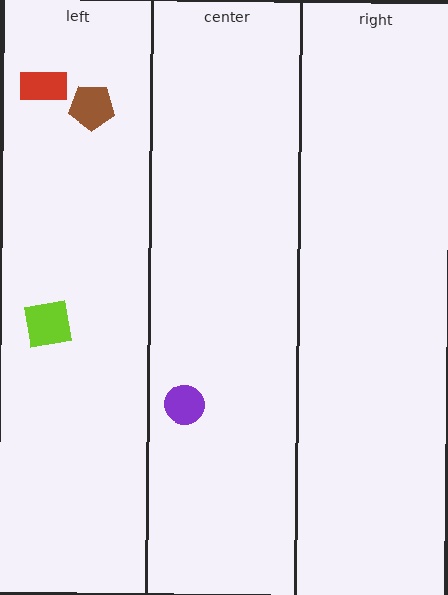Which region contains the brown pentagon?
The left region.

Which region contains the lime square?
The left region.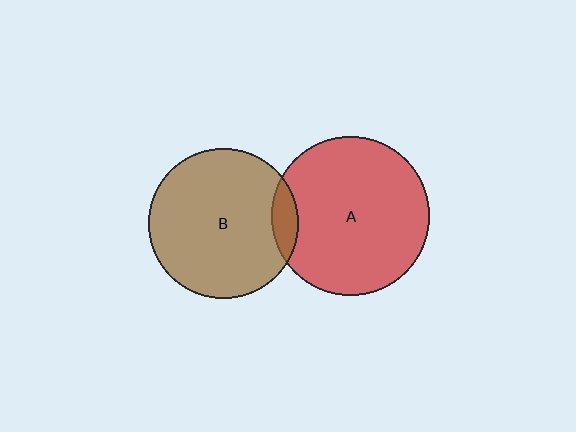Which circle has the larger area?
Circle A (red).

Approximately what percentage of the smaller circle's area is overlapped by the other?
Approximately 10%.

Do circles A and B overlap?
Yes.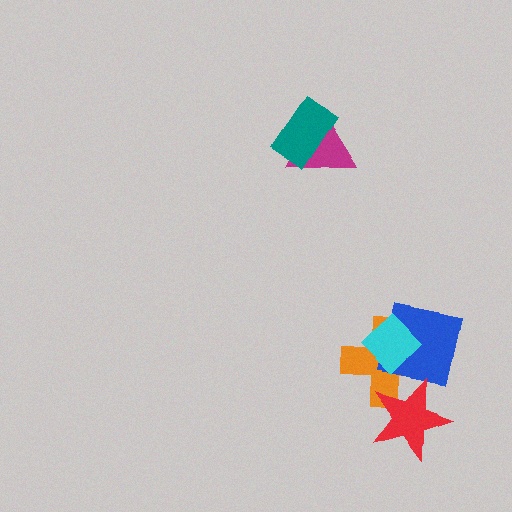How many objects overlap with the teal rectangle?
1 object overlaps with the teal rectangle.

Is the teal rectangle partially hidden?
No, no other shape covers it.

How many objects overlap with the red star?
2 objects overlap with the red star.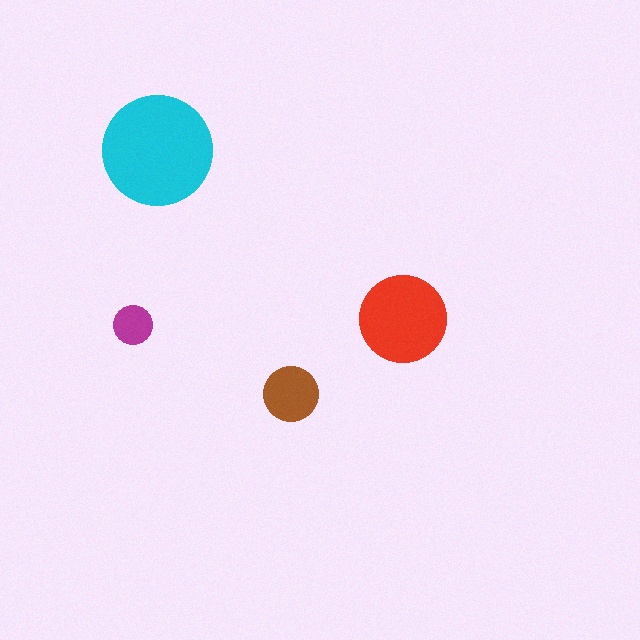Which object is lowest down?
The brown circle is bottommost.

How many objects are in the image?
There are 4 objects in the image.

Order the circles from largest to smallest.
the cyan one, the red one, the brown one, the magenta one.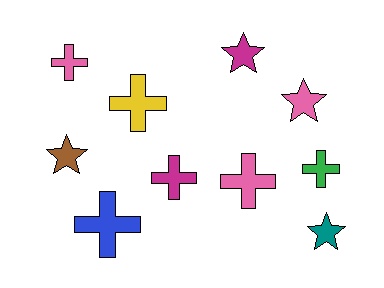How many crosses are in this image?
There are 6 crosses.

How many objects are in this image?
There are 10 objects.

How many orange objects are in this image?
There are no orange objects.